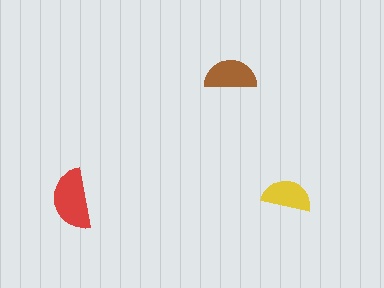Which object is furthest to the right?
The yellow semicircle is rightmost.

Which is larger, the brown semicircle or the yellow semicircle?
The brown one.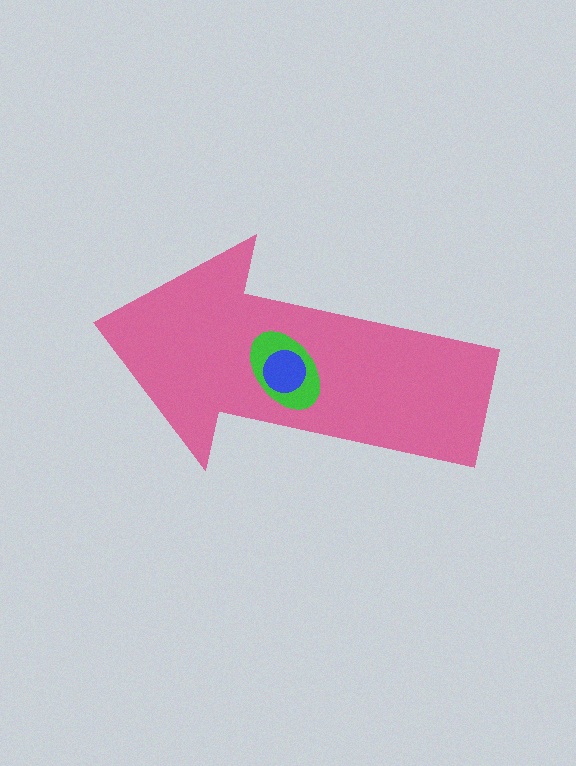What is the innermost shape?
The blue circle.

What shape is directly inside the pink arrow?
The green ellipse.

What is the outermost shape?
The pink arrow.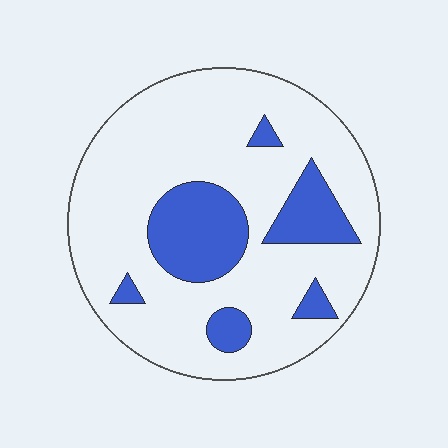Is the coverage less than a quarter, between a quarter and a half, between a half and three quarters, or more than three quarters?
Less than a quarter.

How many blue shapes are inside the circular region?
6.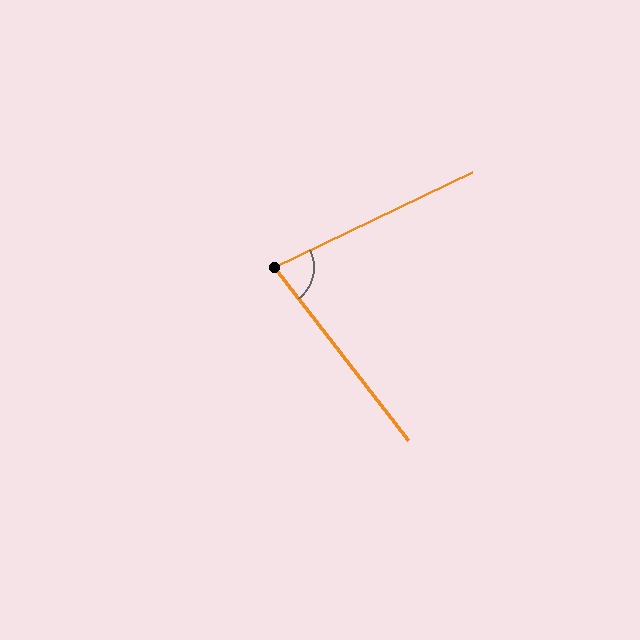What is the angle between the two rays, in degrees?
Approximately 78 degrees.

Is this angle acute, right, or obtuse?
It is acute.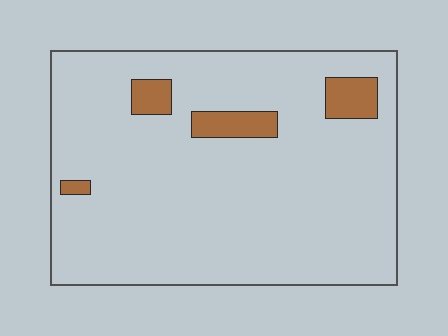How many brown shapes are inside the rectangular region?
4.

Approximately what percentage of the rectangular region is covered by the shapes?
Approximately 10%.